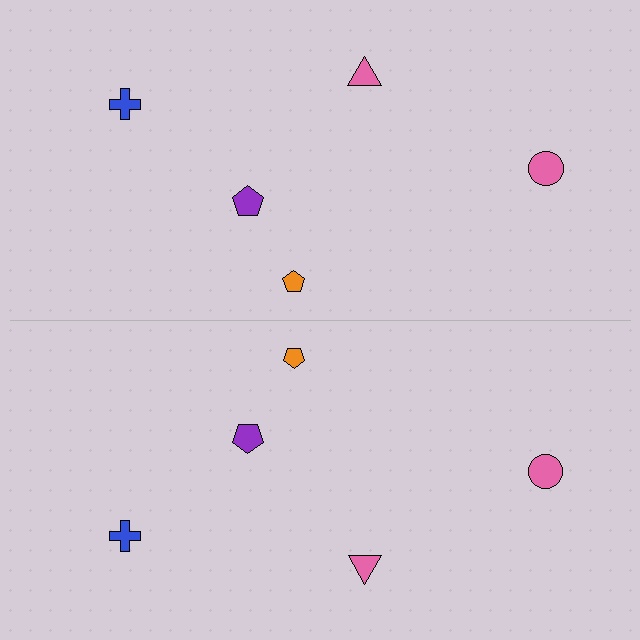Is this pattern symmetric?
Yes, this pattern has bilateral (reflection) symmetry.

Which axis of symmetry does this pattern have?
The pattern has a horizontal axis of symmetry running through the center of the image.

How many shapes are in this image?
There are 10 shapes in this image.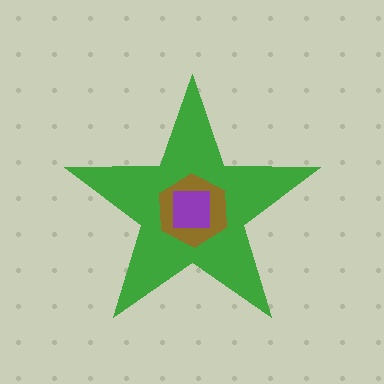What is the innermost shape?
The purple square.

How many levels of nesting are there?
3.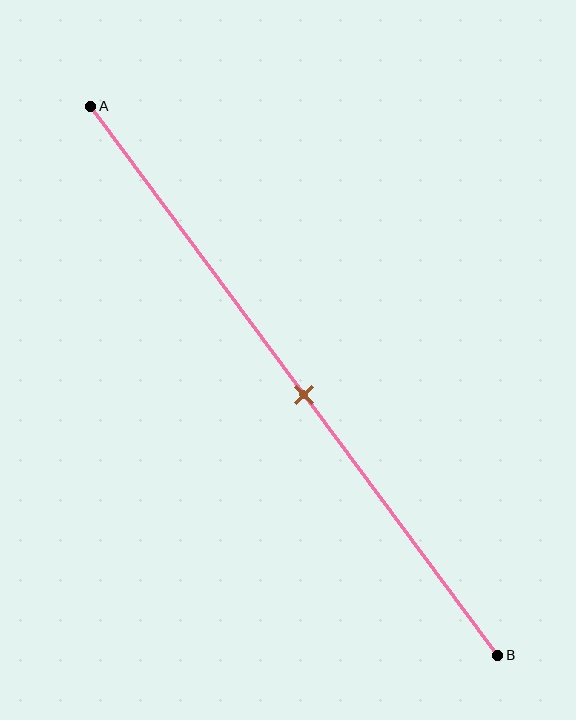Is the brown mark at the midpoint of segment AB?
Yes, the mark is approximately at the midpoint.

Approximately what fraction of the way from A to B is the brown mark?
The brown mark is approximately 55% of the way from A to B.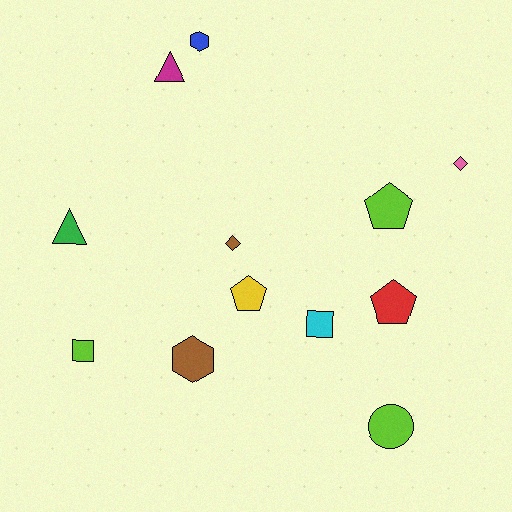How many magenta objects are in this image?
There is 1 magenta object.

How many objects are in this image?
There are 12 objects.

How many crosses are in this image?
There are no crosses.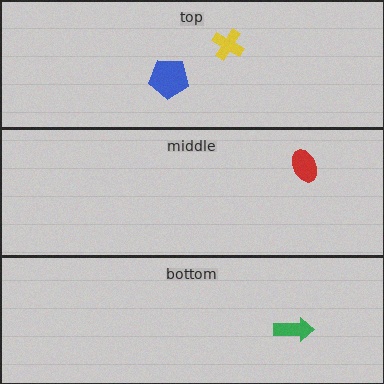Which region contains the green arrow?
The bottom region.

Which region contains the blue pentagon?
The top region.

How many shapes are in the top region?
2.